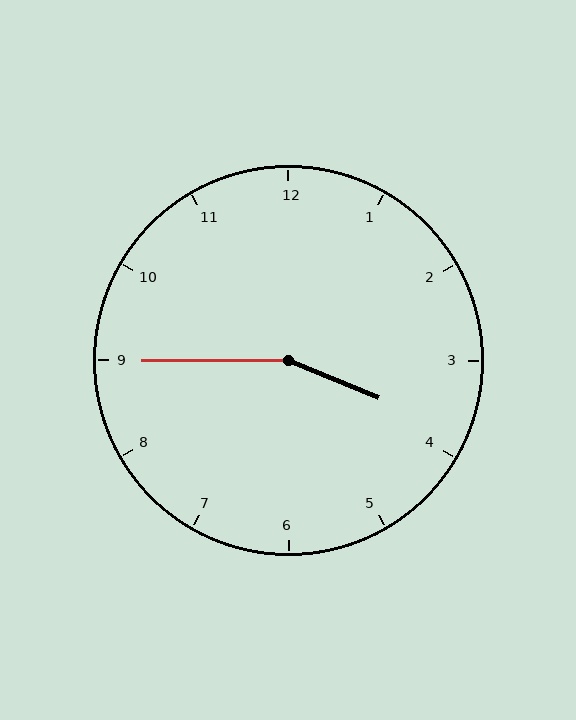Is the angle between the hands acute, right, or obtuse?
It is obtuse.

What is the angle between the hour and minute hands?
Approximately 158 degrees.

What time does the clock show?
3:45.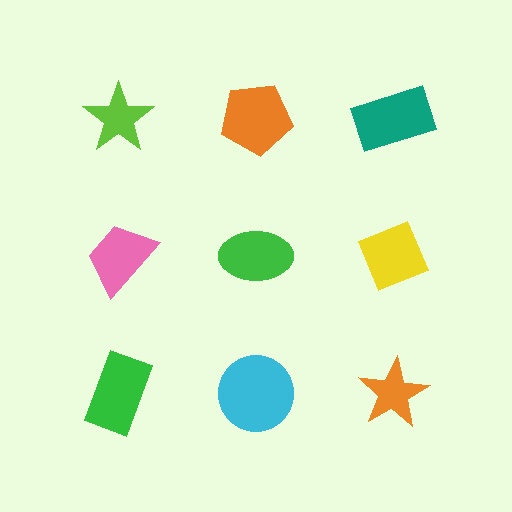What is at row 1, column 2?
An orange pentagon.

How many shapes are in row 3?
3 shapes.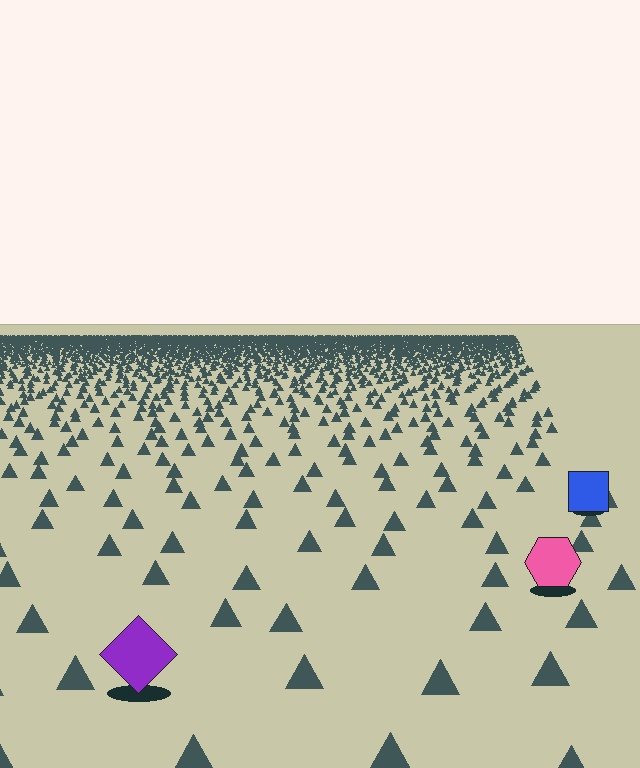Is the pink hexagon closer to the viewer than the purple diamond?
No. The purple diamond is closer — you can tell from the texture gradient: the ground texture is coarser near it.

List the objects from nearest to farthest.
From nearest to farthest: the purple diamond, the pink hexagon, the blue square.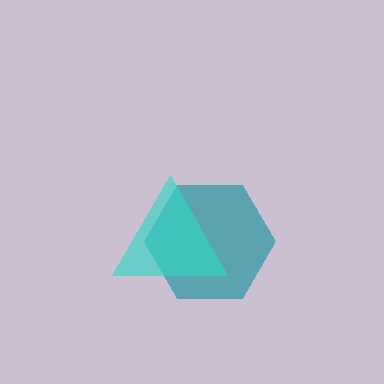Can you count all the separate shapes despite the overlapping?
Yes, there are 2 separate shapes.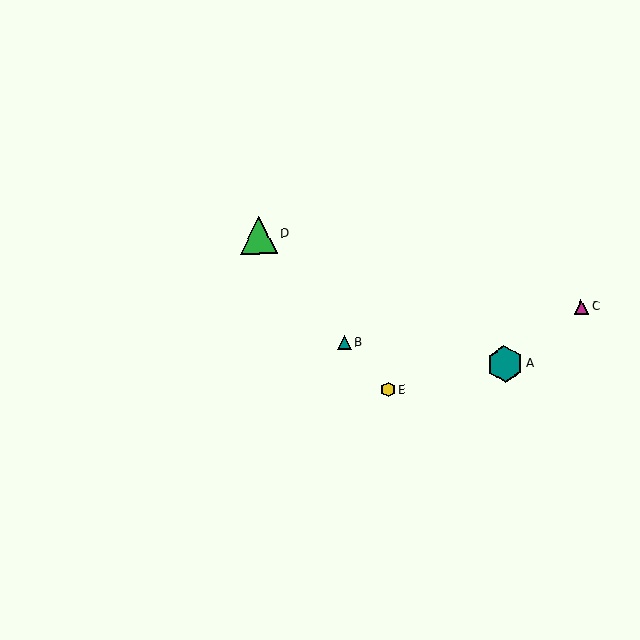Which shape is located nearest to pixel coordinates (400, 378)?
The yellow hexagon (labeled E) at (388, 390) is nearest to that location.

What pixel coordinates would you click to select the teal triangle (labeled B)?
Click at (344, 343) to select the teal triangle B.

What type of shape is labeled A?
Shape A is a teal hexagon.